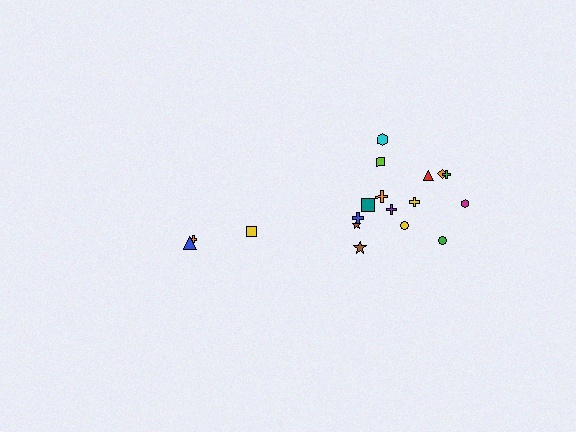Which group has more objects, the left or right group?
The right group.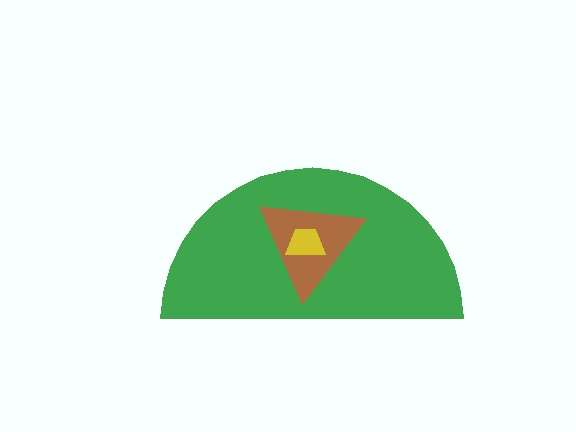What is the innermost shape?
The yellow trapezoid.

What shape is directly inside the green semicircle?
The brown triangle.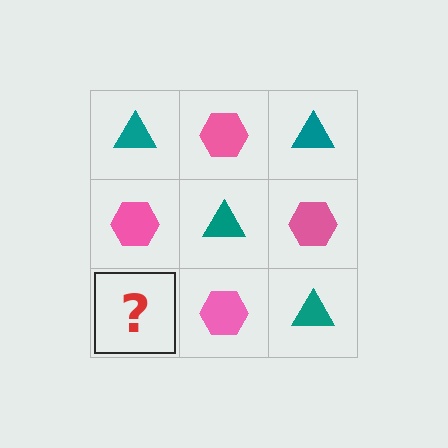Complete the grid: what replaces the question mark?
The question mark should be replaced with a teal triangle.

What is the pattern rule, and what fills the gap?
The rule is that it alternates teal triangle and pink hexagon in a checkerboard pattern. The gap should be filled with a teal triangle.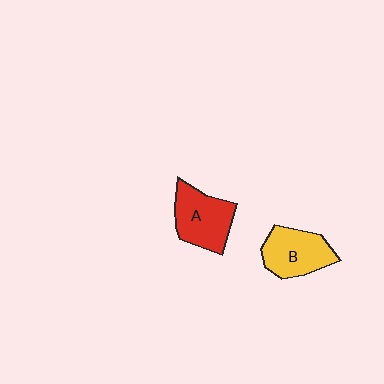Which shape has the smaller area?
Shape B (yellow).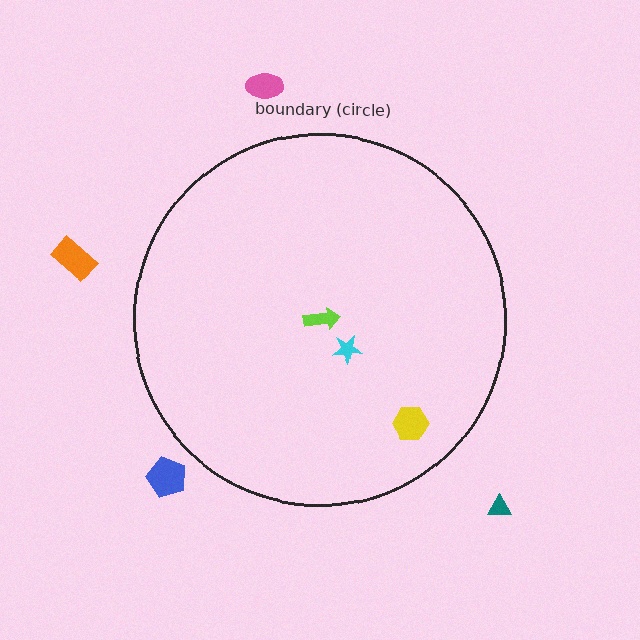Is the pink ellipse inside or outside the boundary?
Outside.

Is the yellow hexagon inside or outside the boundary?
Inside.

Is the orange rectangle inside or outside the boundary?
Outside.